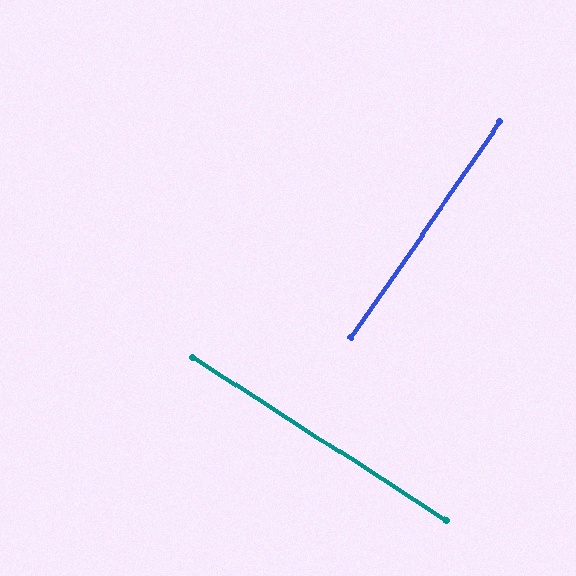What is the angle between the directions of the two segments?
Approximately 88 degrees.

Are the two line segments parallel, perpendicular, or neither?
Perpendicular — they meet at approximately 88°.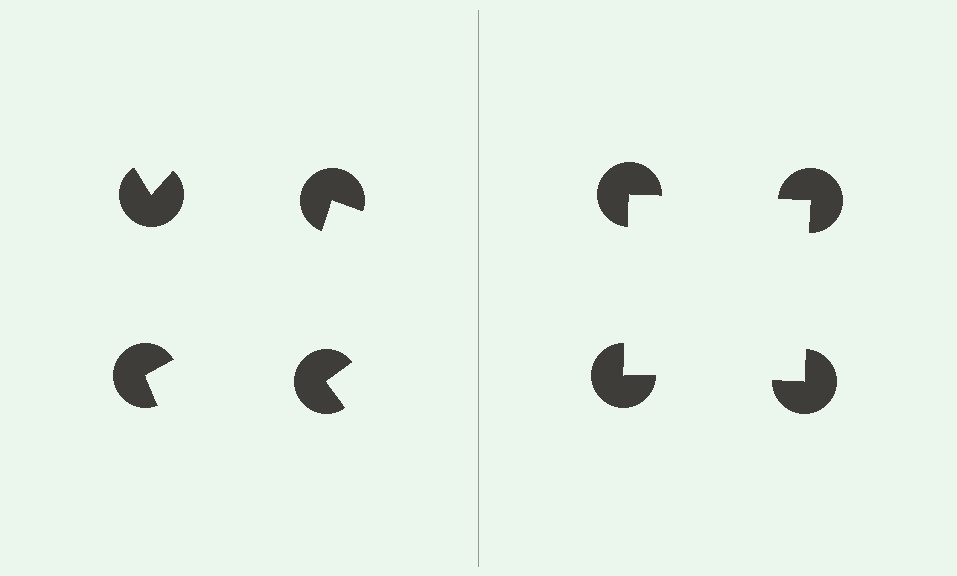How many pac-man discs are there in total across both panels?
8 — 4 on each side.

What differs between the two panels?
The pac-man discs are positioned identically on both sides; only the wedge orientations differ. On the right they align to a square; on the left they are misaligned.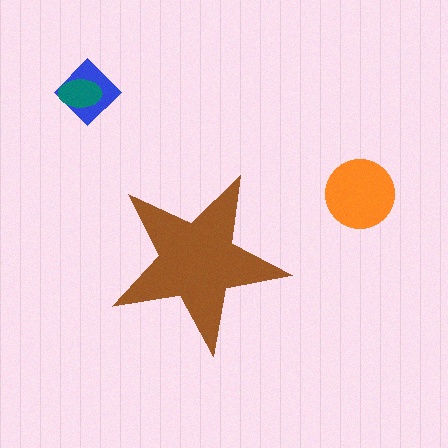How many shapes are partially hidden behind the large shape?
0 shapes are partially hidden.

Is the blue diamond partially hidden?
No, the blue diamond is fully visible.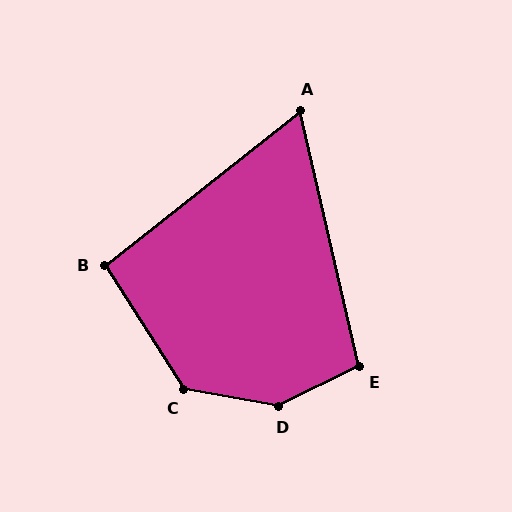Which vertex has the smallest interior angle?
A, at approximately 65 degrees.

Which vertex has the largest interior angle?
D, at approximately 144 degrees.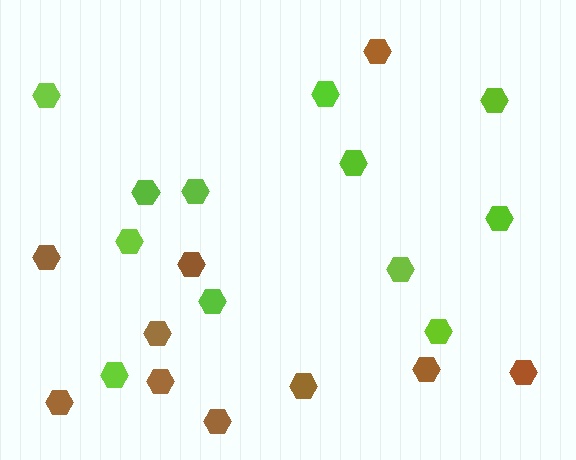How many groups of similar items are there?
There are 2 groups: one group of lime hexagons (12) and one group of brown hexagons (10).